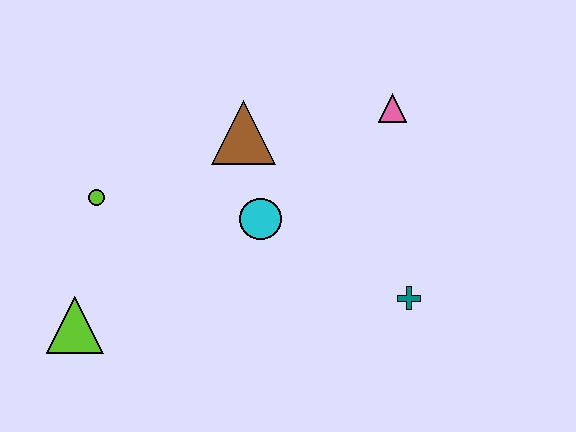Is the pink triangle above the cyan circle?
Yes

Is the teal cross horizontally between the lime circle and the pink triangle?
No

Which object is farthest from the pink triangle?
The lime triangle is farthest from the pink triangle.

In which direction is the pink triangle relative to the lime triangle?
The pink triangle is to the right of the lime triangle.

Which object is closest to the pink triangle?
The brown triangle is closest to the pink triangle.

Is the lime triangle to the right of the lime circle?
No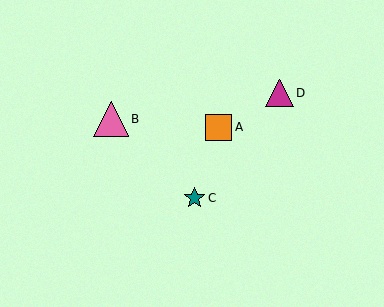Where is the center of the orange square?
The center of the orange square is at (218, 127).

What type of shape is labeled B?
Shape B is a pink triangle.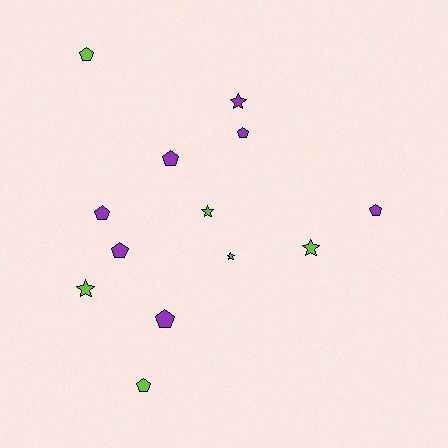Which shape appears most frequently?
Pentagon, with 8 objects.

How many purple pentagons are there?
There are 6 purple pentagons.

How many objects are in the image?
There are 13 objects.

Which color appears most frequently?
Purple, with 7 objects.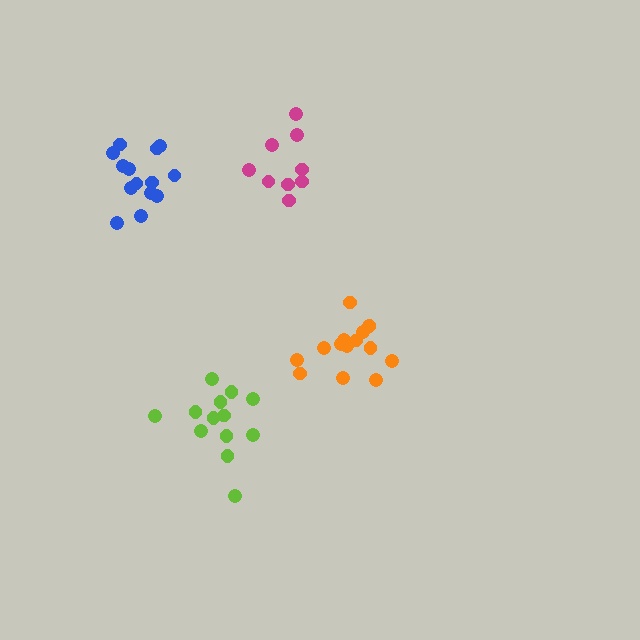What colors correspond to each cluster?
The clusters are colored: magenta, orange, blue, lime.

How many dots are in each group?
Group 1: 9 dots, Group 2: 15 dots, Group 3: 14 dots, Group 4: 13 dots (51 total).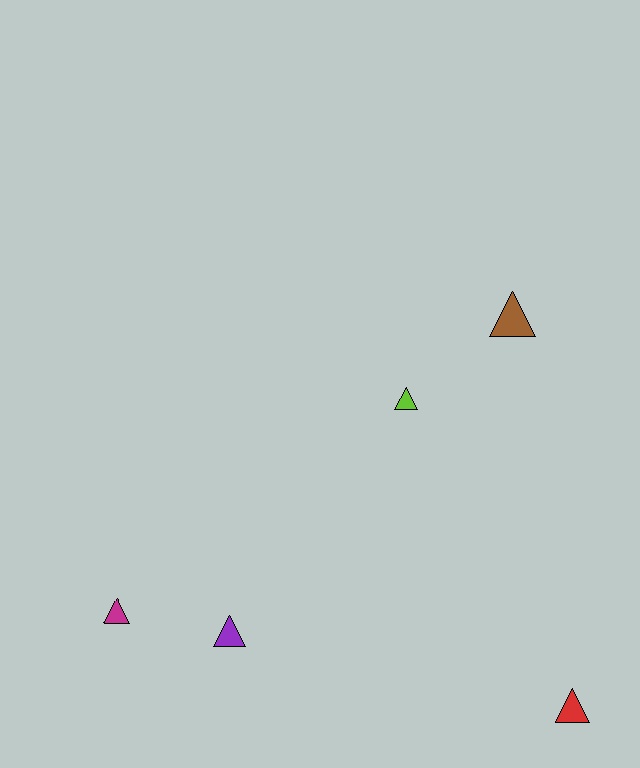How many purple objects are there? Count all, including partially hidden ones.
There is 1 purple object.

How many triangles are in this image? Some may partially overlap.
There are 5 triangles.